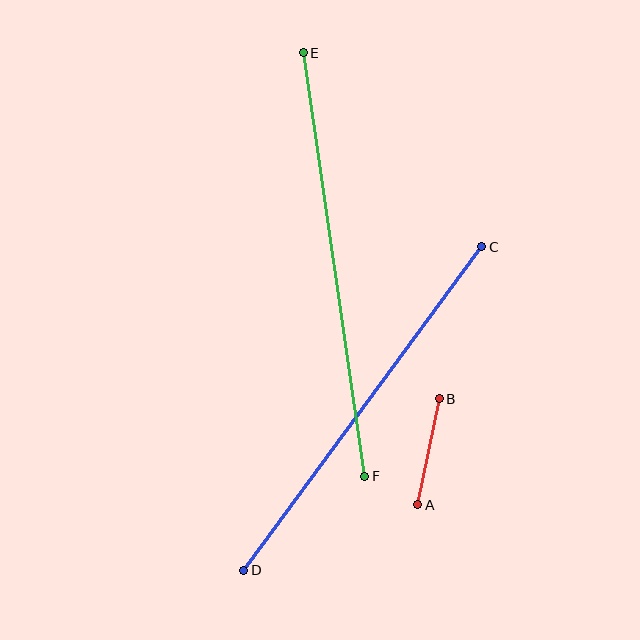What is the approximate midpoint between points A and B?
The midpoint is at approximately (428, 452) pixels.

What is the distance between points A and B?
The distance is approximately 108 pixels.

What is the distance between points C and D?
The distance is approximately 402 pixels.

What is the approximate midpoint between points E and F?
The midpoint is at approximately (334, 265) pixels.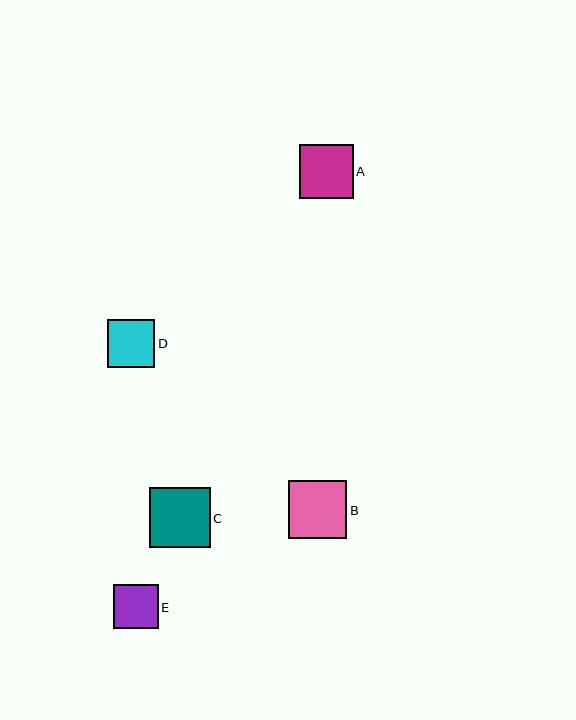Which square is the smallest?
Square E is the smallest with a size of approximately 45 pixels.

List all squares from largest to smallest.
From largest to smallest: C, B, A, D, E.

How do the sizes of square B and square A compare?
Square B and square A are approximately the same size.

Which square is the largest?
Square C is the largest with a size of approximately 60 pixels.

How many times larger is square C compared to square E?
Square C is approximately 1.4 times the size of square E.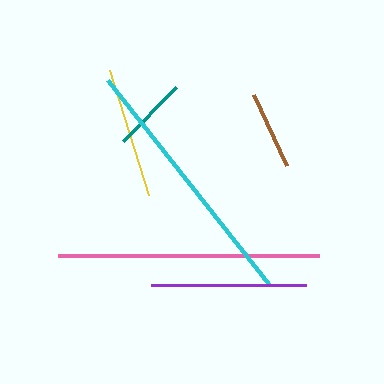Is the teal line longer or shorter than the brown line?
The brown line is longer than the teal line.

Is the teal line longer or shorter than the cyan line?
The cyan line is longer than the teal line.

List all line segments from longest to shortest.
From longest to shortest: cyan, pink, purple, yellow, brown, teal.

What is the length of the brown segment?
The brown segment is approximately 78 pixels long.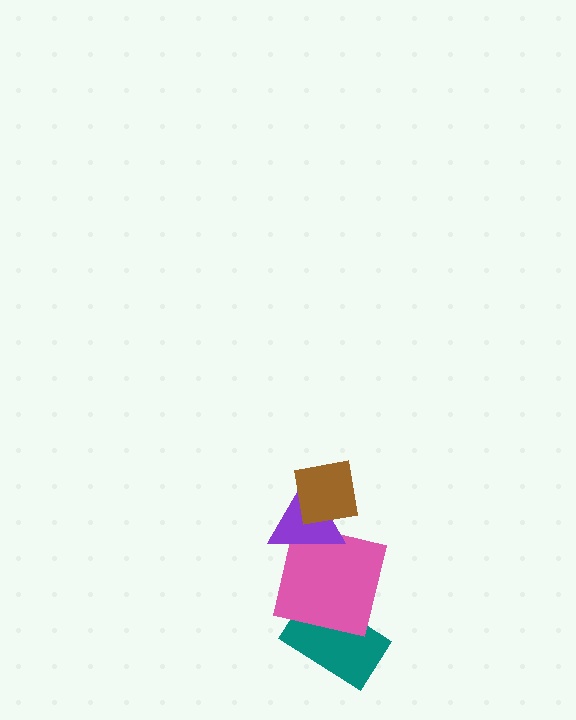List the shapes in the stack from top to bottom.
From top to bottom: the brown square, the purple triangle, the pink square, the teal rectangle.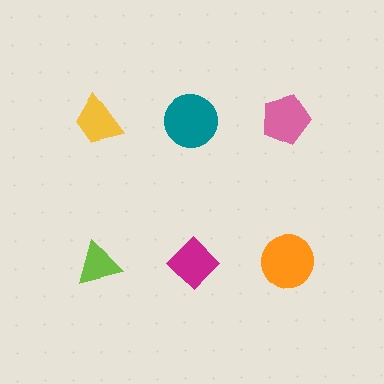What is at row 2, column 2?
A magenta diamond.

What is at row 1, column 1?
A yellow trapezoid.